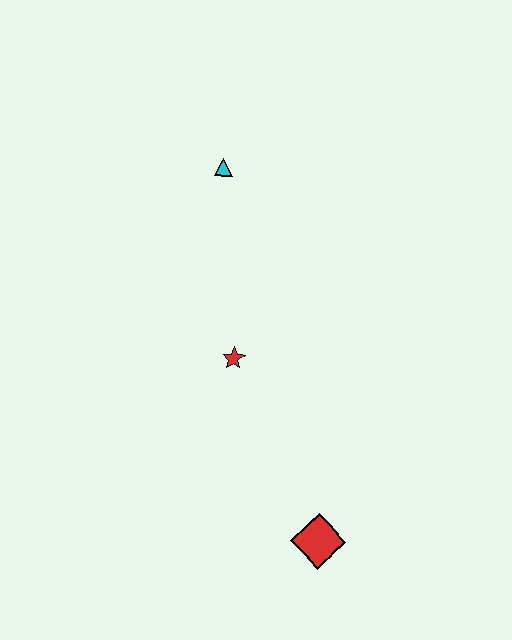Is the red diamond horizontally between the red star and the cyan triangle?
No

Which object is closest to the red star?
The cyan triangle is closest to the red star.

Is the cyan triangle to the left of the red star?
Yes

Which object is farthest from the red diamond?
The cyan triangle is farthest from the red diamond.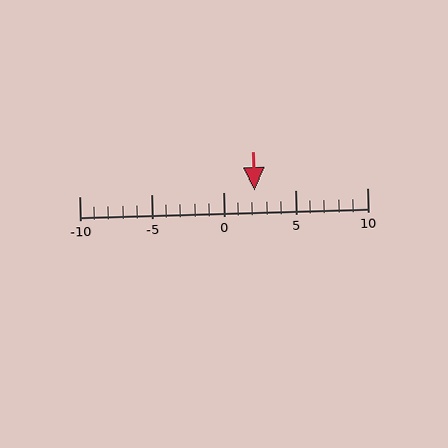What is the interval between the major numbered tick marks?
The major tick marks are spaced 5 units apart.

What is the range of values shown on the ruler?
The ruler shows values from -10 to 10.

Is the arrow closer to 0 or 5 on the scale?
The arrow is closer to 0.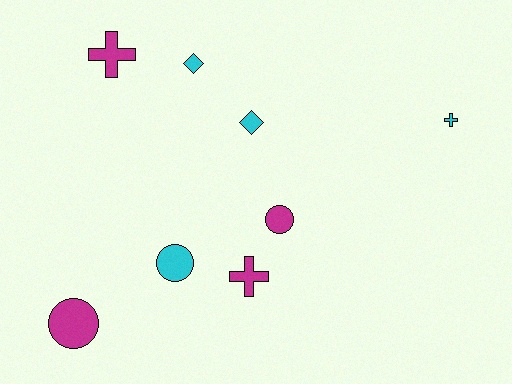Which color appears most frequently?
Cyan, with 4 objects.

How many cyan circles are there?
There is 1 cyan circle.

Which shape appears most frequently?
Circle, with 3 objects.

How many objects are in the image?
There are 8 objects.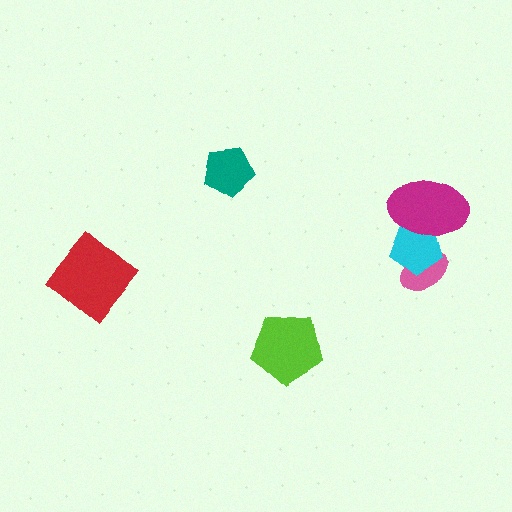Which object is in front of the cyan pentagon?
The magenta ellipse is in front of the cyan pentagon.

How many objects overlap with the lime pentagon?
0 objects overlap with the lime pentagon.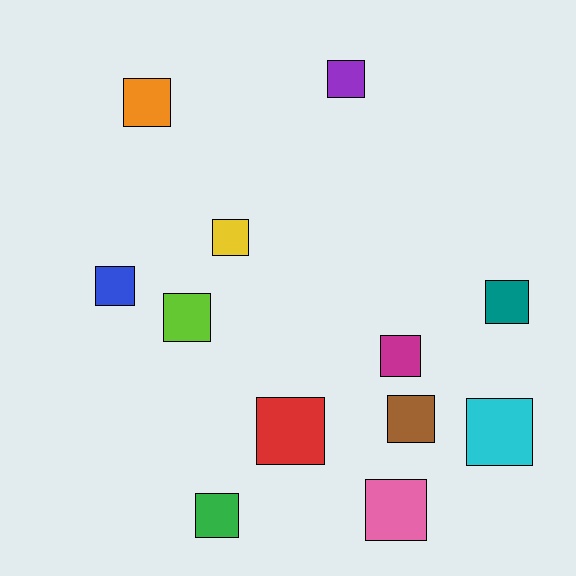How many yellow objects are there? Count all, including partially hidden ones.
There is 1 yellow object.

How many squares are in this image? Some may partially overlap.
There are 12 squares.